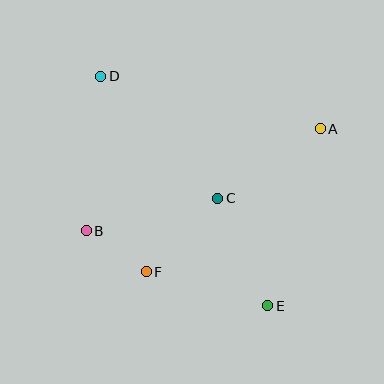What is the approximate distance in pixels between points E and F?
The distance between E and F is approximately 126 pixels.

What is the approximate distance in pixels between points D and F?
The distance between D and F is approximately 201 pixels.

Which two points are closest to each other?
Points B and F are closest to each other.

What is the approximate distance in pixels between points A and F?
The distance between A and F is approximately 225 pixels.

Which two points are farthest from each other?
Points D and E are farthest from each other.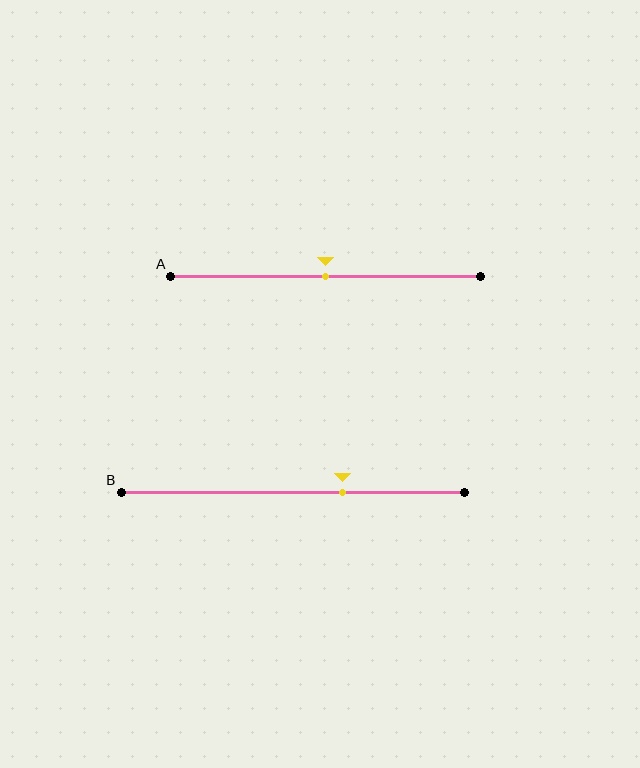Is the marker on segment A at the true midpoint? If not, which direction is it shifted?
Yes, the marker on segment A is at the true midpoint.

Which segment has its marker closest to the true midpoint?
Segment A has its marker closest to the true midpoint.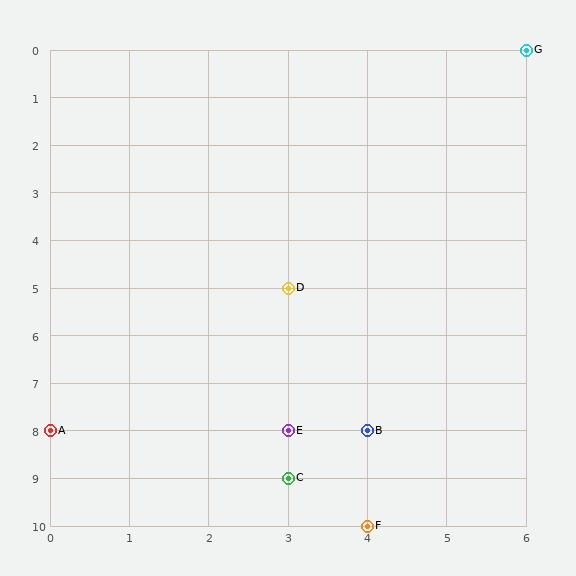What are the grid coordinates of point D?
Point D is at grid coordinates (3, 5).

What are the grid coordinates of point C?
Point C is at grid coordinates (3, 9).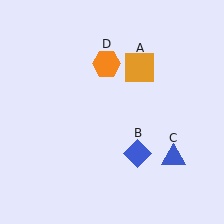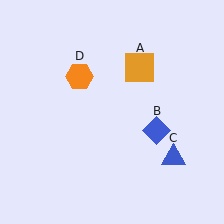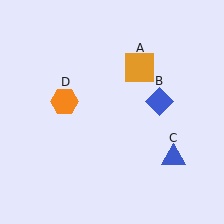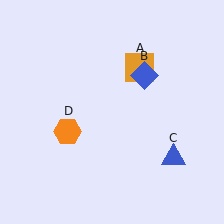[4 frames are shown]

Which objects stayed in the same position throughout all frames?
Orange square (object A) and blue triangle (object C) remained stationary.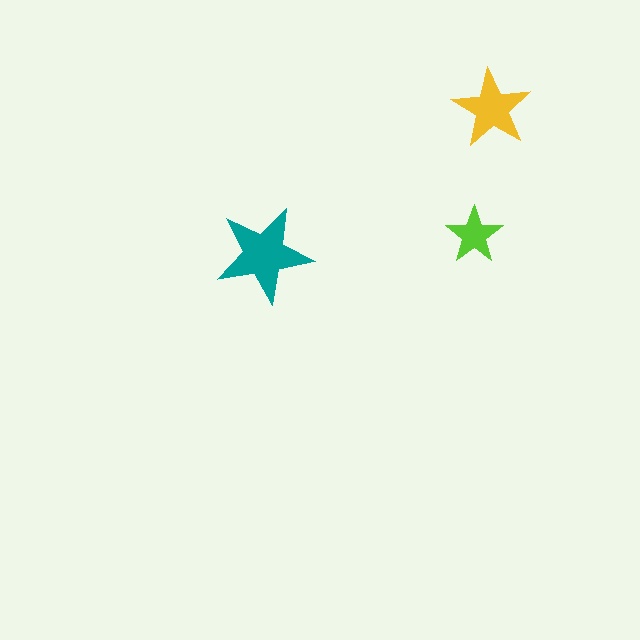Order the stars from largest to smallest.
the teal one, the yellow one, the lime one.